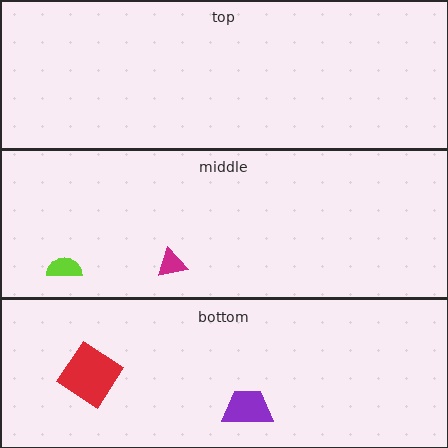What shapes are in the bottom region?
The purple trapezoid, the red diamond.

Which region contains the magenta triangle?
The middle region.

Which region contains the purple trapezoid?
The bottom region.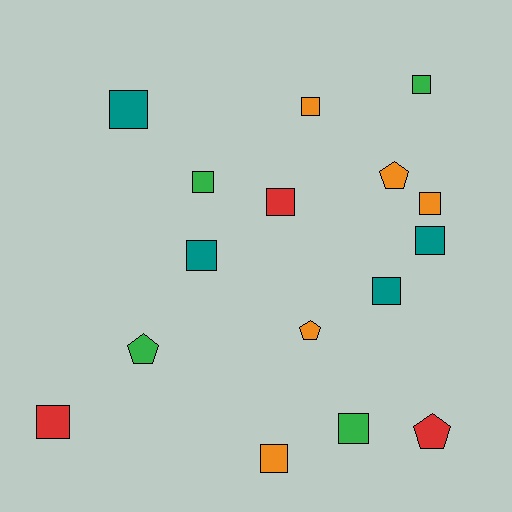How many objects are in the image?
There are 16 objects.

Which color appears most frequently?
Orange, with 5 objects.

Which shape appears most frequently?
Square, with 12 objects.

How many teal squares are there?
There are 4 teal squares.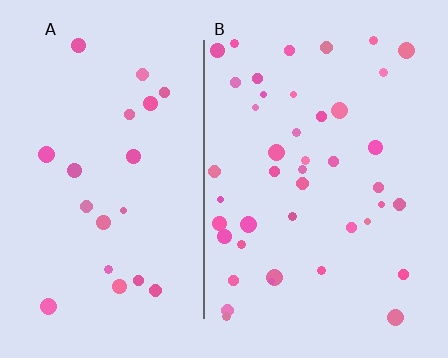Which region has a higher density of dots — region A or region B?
B (the right).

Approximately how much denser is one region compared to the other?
Approximately 2.1× — region B over region A.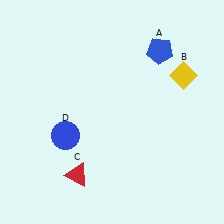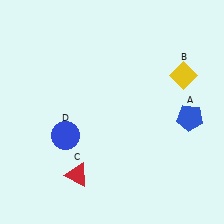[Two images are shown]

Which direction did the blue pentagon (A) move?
The blue pentagon (A) moved down.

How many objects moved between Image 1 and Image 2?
1 object moved between the two images.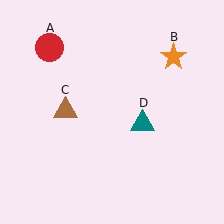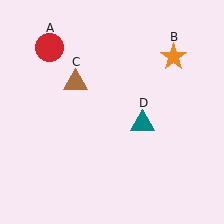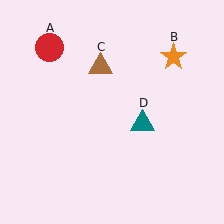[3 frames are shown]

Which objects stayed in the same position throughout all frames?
Red circle (object A) and orange star (object B) and teal triangle (object D) remained stationary.